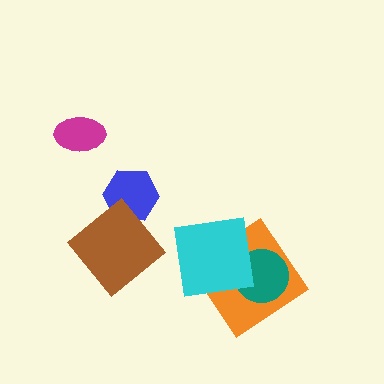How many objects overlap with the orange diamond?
2 objects overlap with the orange diamond.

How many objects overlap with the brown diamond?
1 object overlaps with the brown diamond.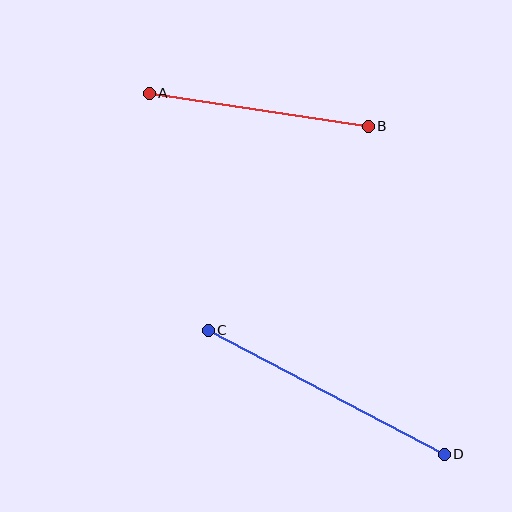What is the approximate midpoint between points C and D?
The midpoint is at approximately (326, 392) pixels.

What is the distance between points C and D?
The distance is approximately 267 pixels.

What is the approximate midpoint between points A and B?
The midpoint is at approximately (259, 110) pixels.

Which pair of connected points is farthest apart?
Points C and D are farthest apart.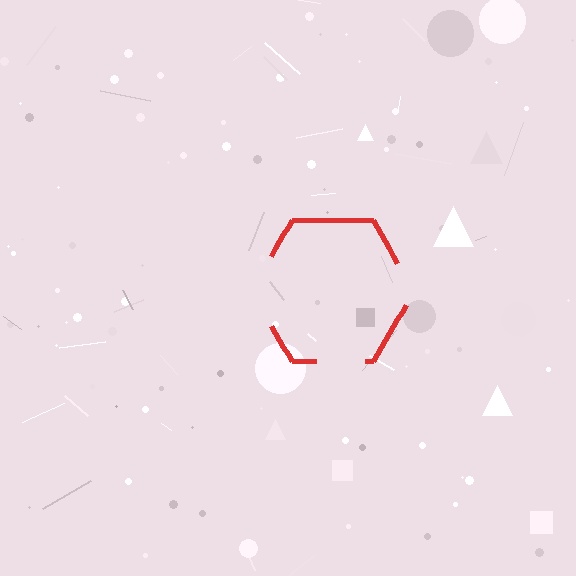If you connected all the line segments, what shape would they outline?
They would outline a hexagon.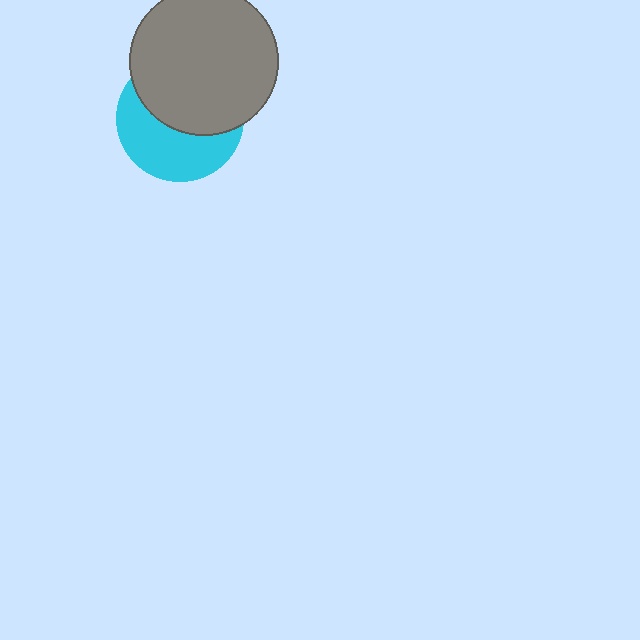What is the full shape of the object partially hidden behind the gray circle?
The partially hidden object is a cyan circle.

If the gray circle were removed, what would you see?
You would see the complete cyan circle.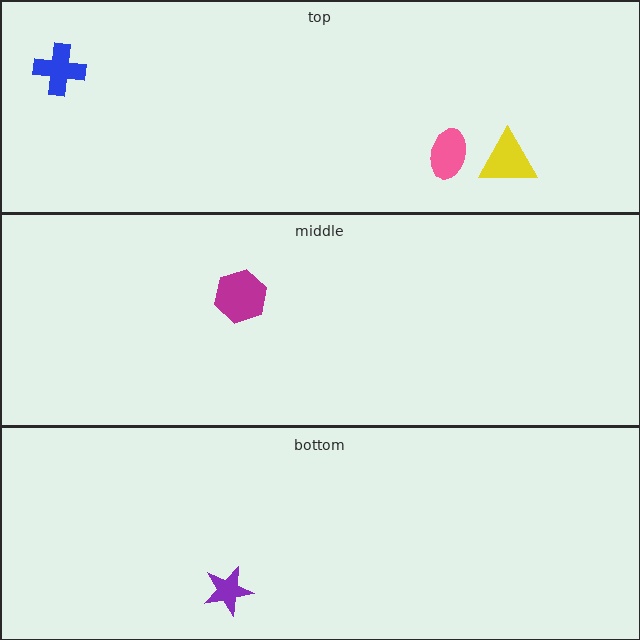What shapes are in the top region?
The pink ellipse, the yellow triangle, the blue cross.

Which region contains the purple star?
The bottom region.